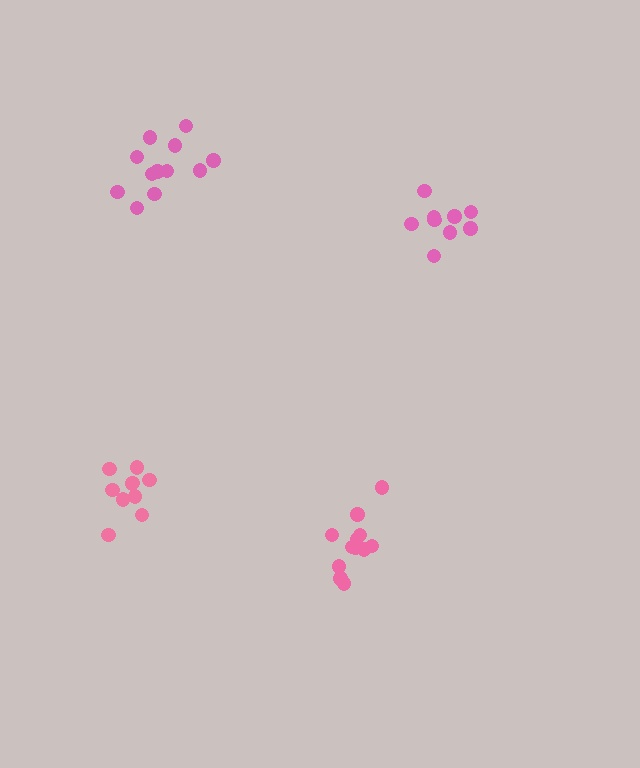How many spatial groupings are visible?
There are 4 spatial groupings.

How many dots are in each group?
Group 1: 12 dots, Group 2: 13 dots, Group 3: 9 dots, Group 4: 10 dots (44 total).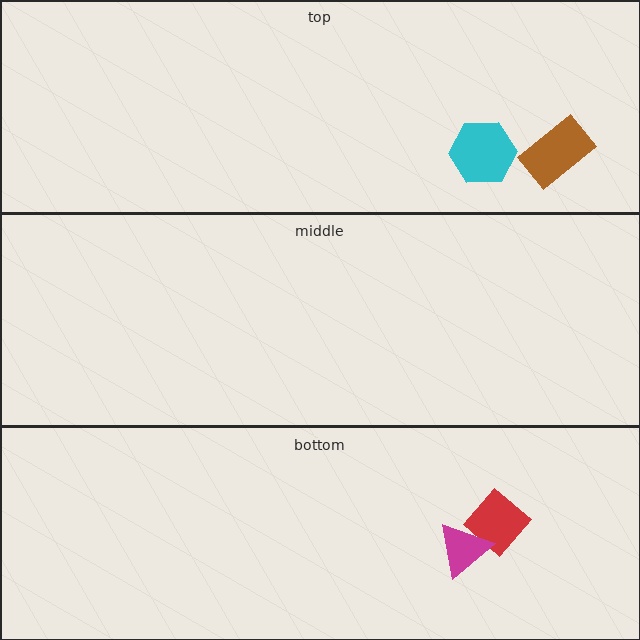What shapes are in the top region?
The brown rectangle, the cyan hexagon.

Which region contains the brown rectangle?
The top region.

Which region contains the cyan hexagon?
The top region.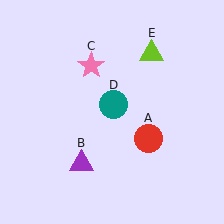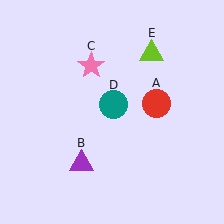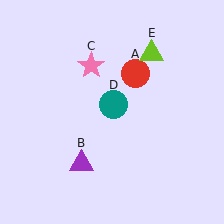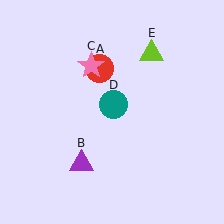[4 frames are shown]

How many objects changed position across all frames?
1 object changed position: red circle (object A).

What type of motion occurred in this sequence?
The red circle (object A) rotated counterclockwise around the center of the scene.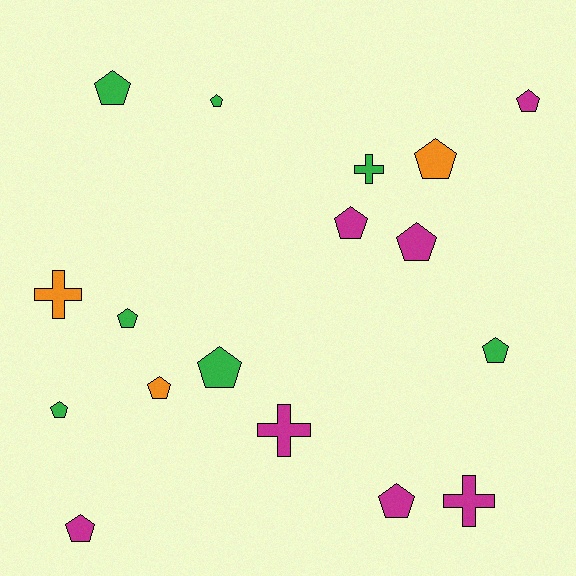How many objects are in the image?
There are 17 objects.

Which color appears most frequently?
Magenta, with 7 objects.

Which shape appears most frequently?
Pentagon, with 13 objects.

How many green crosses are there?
There is 1 green cross.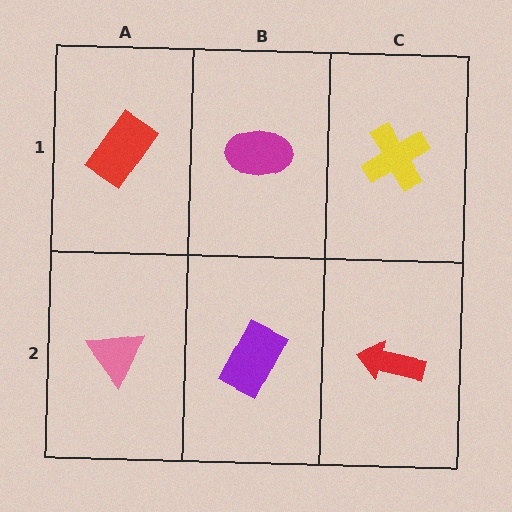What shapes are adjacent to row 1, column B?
A purple rectangle (row 2, column B), a red rectangle (row 1, column A), a yellow cross (row 1, column C).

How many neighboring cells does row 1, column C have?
2.